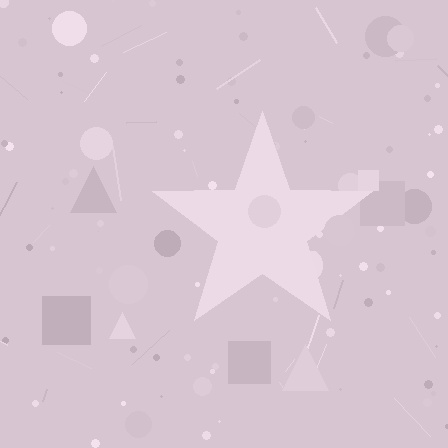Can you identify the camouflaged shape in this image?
The camouflaged shape is a star.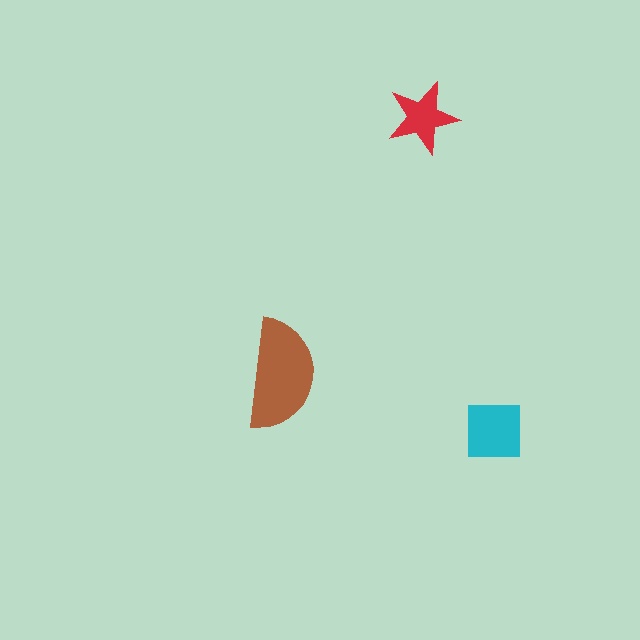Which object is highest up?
The red star is topmost.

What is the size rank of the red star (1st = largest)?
3rd.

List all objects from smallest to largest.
The red star, the cyan square, the brown semicircle.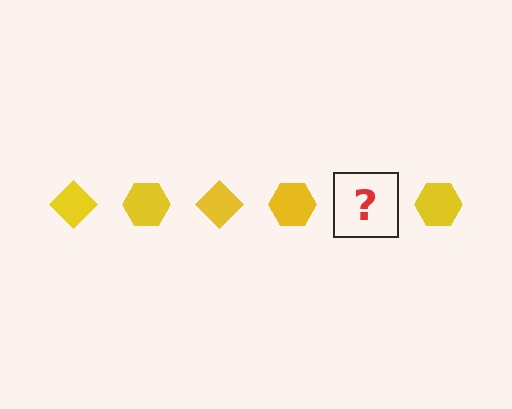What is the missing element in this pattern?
The missing element is a yellow diamond.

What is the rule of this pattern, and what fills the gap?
The rule is that the pattern cycles through diamond, hexagon shapes in yellow. The gap should be filled with a yellow diamond.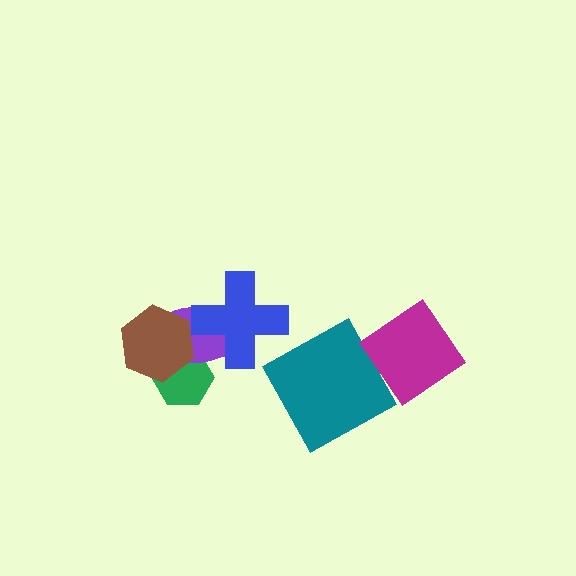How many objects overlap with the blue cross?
1 object overlaps with the blue cross.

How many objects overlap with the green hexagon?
2 objects overlap with the green hexagon.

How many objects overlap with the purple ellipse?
3 objects overlap with the purple ellipse.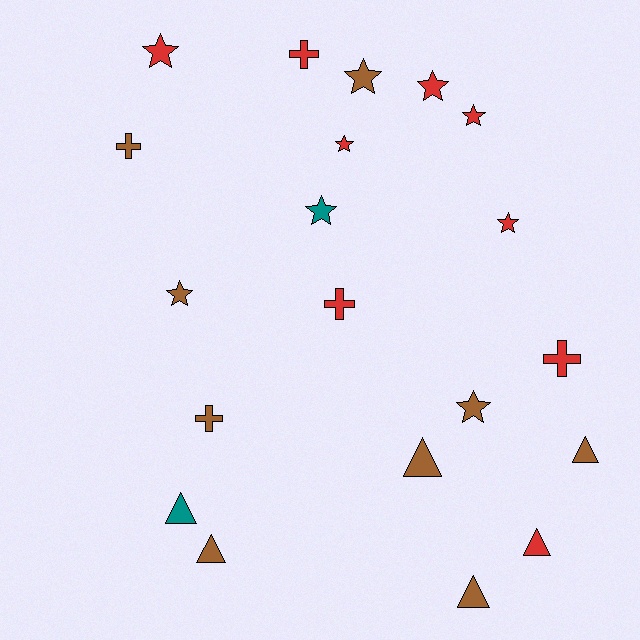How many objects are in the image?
There are 20 objects.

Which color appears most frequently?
Brown, with 9 objects.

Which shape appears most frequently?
Star, with 9 objects.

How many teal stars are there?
There is 1 teal star.